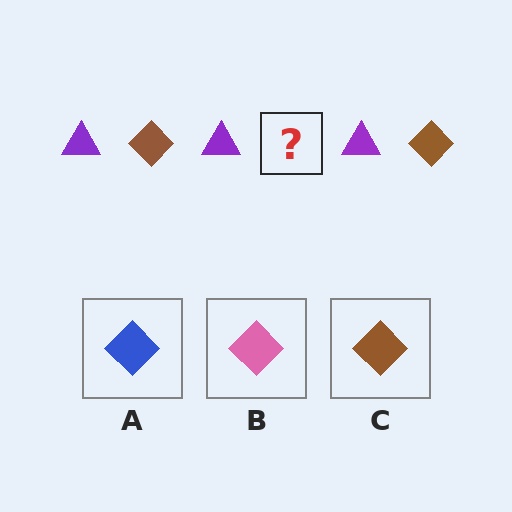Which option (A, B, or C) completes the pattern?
C.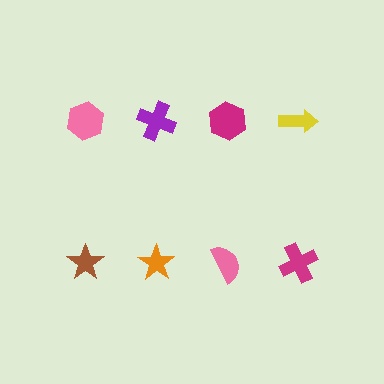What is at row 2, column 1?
A brown star.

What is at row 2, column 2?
An orange star.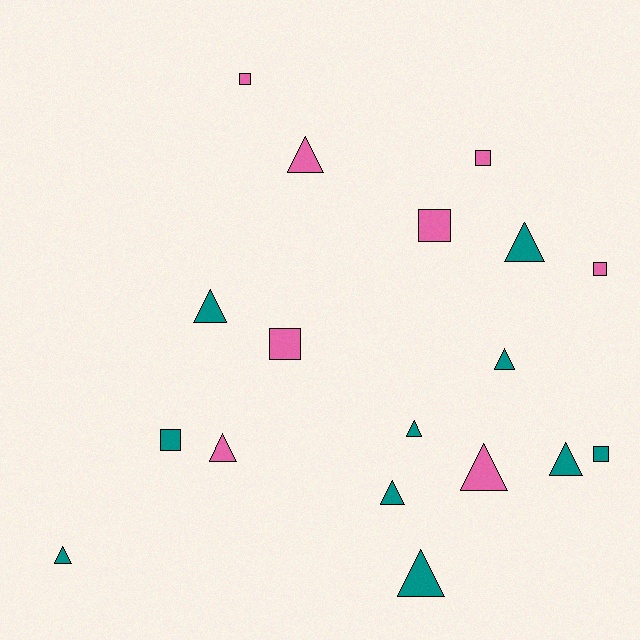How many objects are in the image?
There are 18 objects.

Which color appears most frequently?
Teal, with 10 objects.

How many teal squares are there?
There are 2 teal squares.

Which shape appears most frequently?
Triangle, with 11 objects.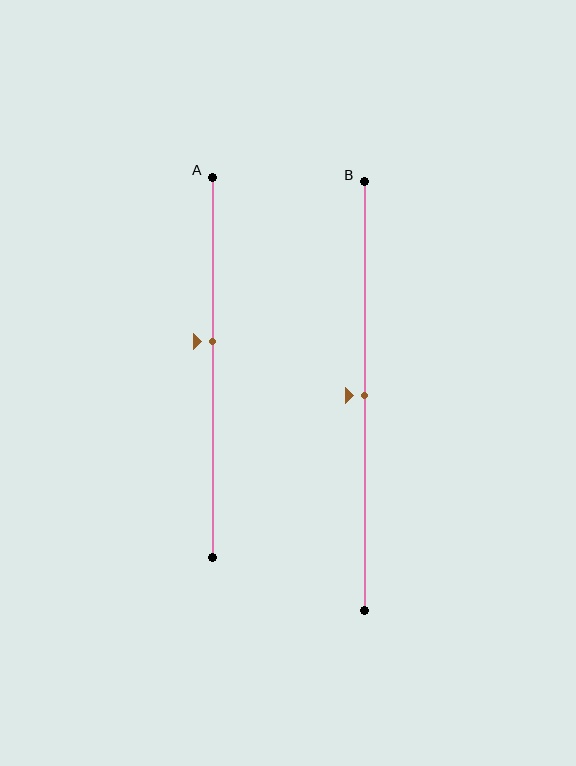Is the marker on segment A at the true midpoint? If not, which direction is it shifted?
No, the marker on segment A is shifted upward by about 7% of the segment length.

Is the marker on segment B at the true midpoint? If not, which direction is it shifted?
Yes, the marker on segment B is at the true midpoint.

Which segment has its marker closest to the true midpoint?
Segment B has its marker closest to the true midpoint.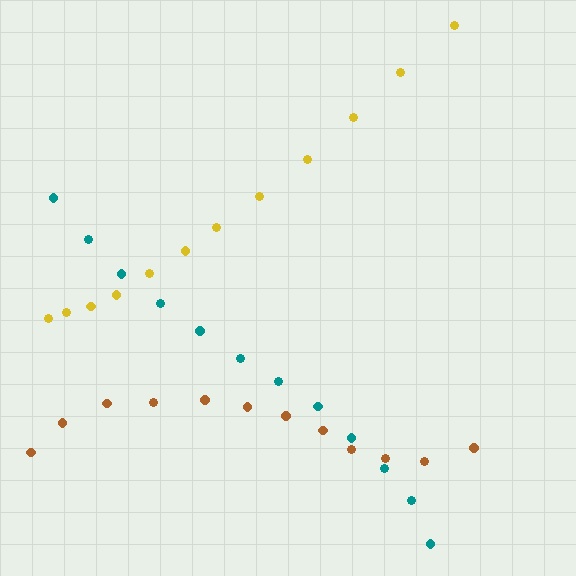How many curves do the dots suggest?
There are 3 distinct paths.